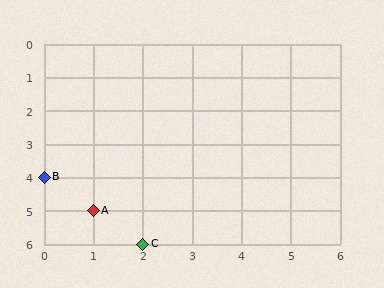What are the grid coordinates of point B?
Point B is at grid coordinates (0, 4).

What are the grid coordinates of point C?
Point C is at grid coordinates (2, 6).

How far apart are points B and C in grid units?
Points B and C are 2 columns and 2 rows apart (about 2.8 grid units diagonally).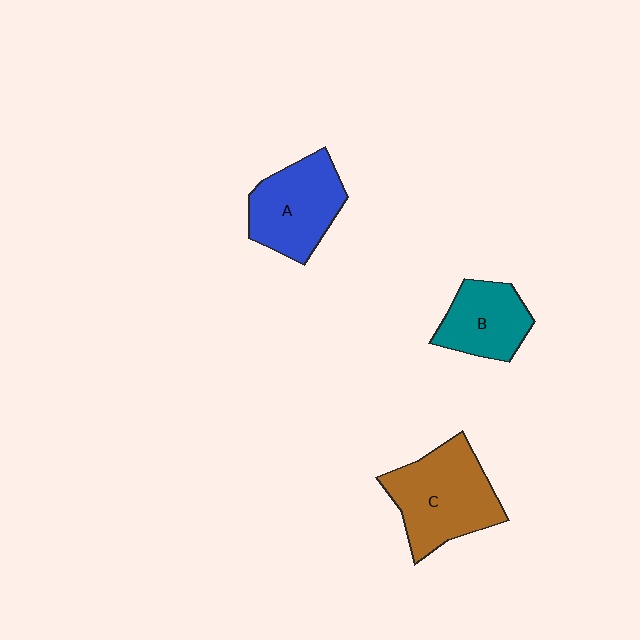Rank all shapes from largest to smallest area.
From largest to smallest: C (brown), A (blue), B (teal).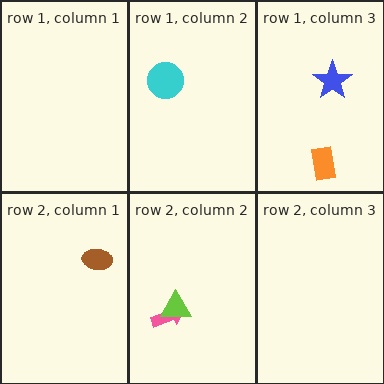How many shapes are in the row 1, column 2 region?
1.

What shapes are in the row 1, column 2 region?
The cyan circle.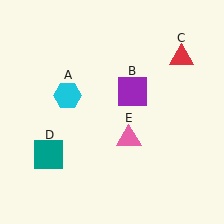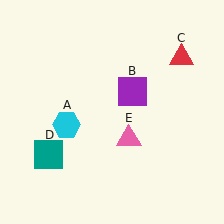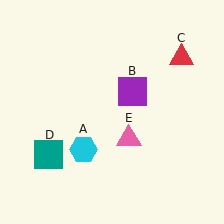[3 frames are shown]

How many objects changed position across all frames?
1 object changed position: cyan hexagon (object A).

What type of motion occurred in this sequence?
The cyan hexagon (object A) rotated counterclockwise around the center of the scene.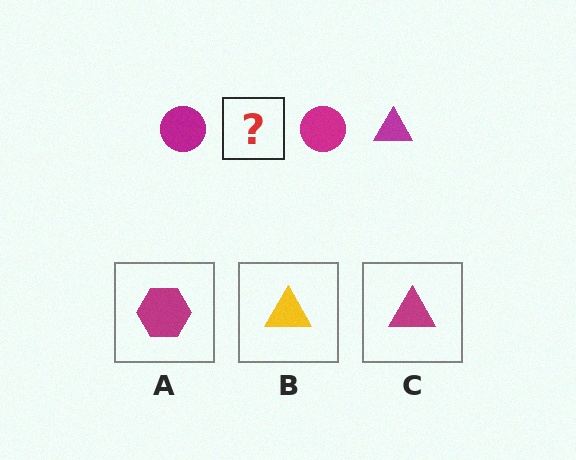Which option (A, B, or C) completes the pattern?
C.